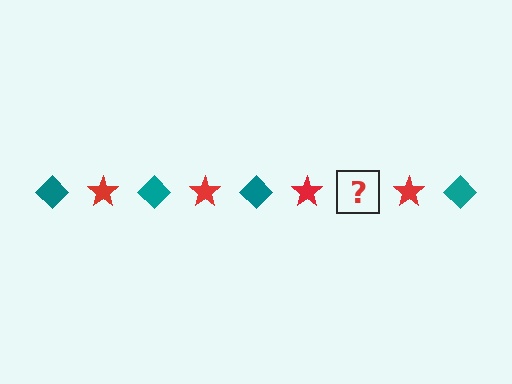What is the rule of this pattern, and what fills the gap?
The rule is that the pattern alternates between teal diamond and red star. The gap should be filled with a teal diamond.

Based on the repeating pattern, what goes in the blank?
The blank should be a teal diamond.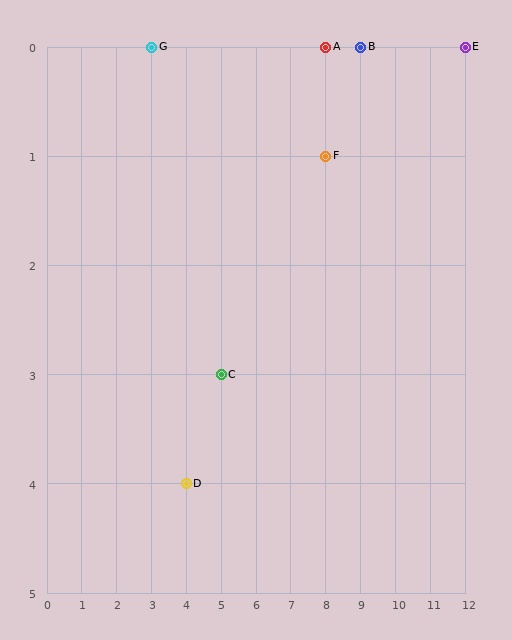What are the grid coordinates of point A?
Point A is at grid coordinates (8, 0).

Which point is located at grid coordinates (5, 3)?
Point C is at (5, 3).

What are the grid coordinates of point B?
Point B is at grid coordinates (9, 0).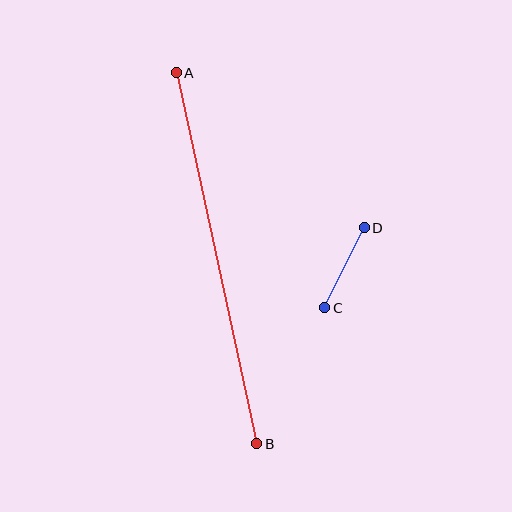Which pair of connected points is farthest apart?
Points A and B are farthest apart.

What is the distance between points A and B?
The distance is approximately 380 pixels.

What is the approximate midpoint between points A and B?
The midpoint is at approximately (217, 258) pixels.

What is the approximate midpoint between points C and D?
The midpoint is at approximately (344, 268) pixels.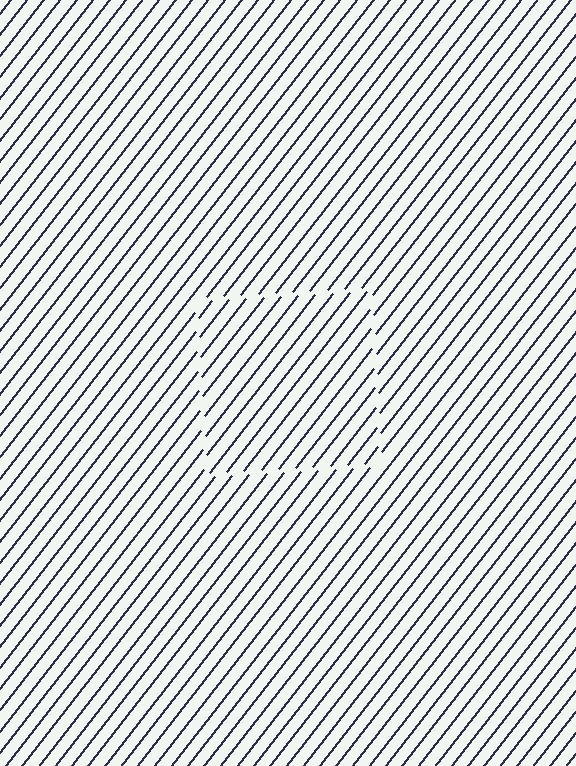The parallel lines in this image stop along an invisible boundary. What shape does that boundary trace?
An illusory square. The interior of the shape contains the same grating, shifted by half a period — the contour is defined by the phase discontinuity where line-ends from the inner and outer gratings abut.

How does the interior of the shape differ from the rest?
The interior of the shape contains the same grating, shifted by half a period — the contour is defined by the phase discontinuity where line-ends from the inner and outer gratings abut.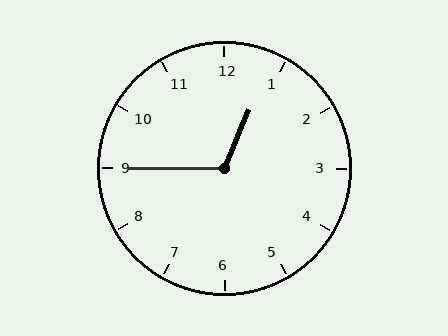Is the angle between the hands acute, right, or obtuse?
It is obtuse.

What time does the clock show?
12:45.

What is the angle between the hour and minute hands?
Approximately 112 degrees.